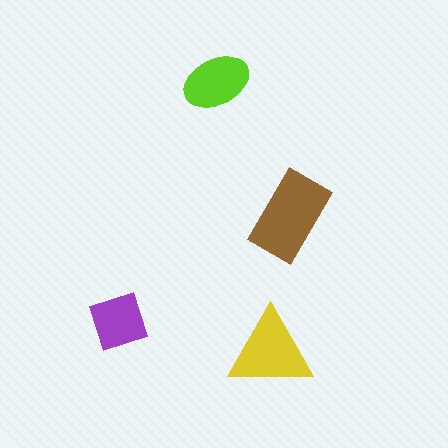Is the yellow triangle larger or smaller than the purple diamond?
Larger.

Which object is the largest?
The brown rectangle.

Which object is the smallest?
The purple diamond.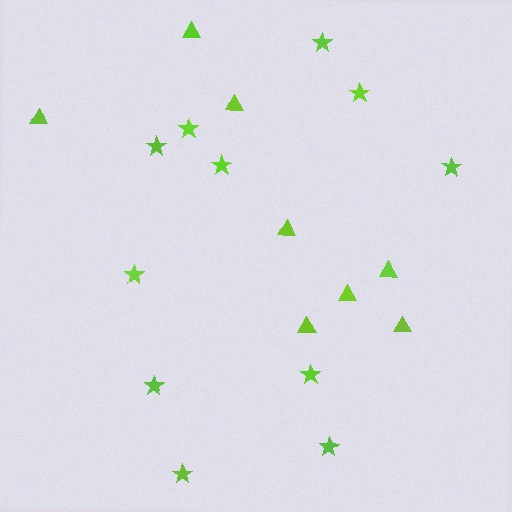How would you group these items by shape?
There are 2 groups: one group of stars (11) and one group of triangles (8).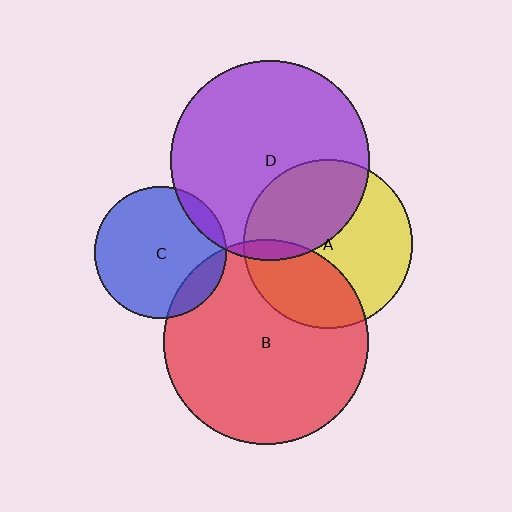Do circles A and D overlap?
Yes.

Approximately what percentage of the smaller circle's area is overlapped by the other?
Approximately 40%.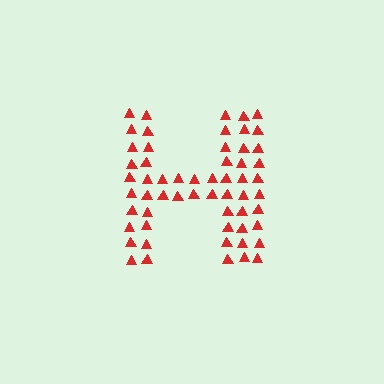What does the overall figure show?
The overall figure shows the letter H.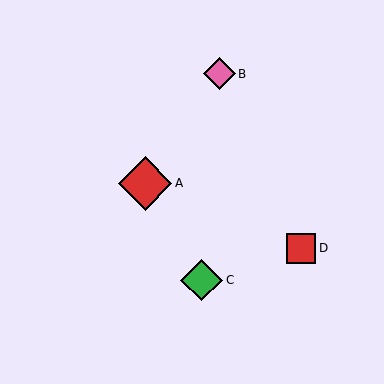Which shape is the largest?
The red diamond (labeled A) is the largest.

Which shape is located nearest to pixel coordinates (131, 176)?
The red diamond (labeled A) at (145, 183) is nearest to that location.